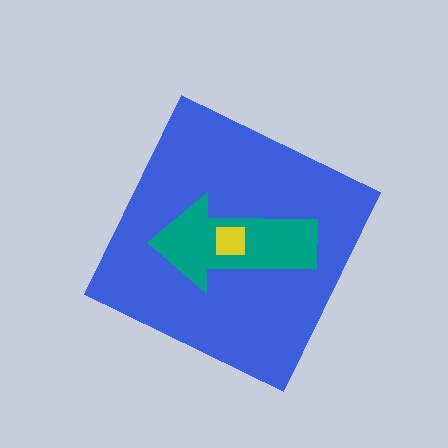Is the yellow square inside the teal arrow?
Yes.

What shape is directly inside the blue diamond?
The teal arrow.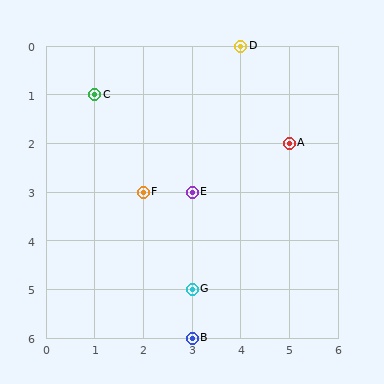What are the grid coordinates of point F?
Point F is at grid coordinates (2, 3).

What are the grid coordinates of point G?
Point G is at grid coordinates (3, 5).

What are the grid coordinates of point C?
Point C is at grid coordinates (1, 1).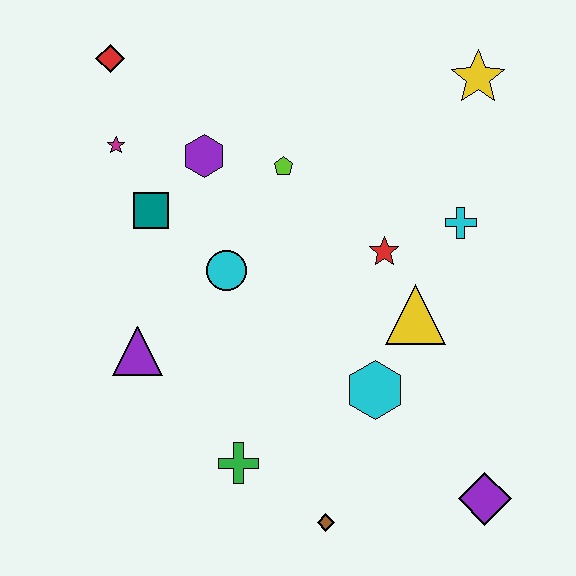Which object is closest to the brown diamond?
The green cross is closest to the brown diamond.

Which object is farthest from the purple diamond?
The red diamond is farthest from the purple diamond.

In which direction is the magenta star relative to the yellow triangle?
The magenta star is to the left of the yellow triangle.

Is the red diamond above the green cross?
Yes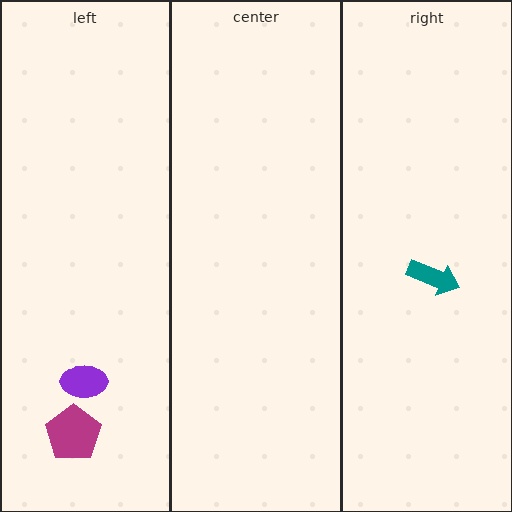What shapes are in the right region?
The teal arrow.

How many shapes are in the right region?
1.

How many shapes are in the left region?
2.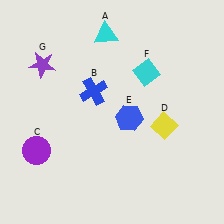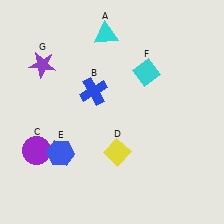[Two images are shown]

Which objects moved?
The objects that moved are: the yellow diamond (D), the blue hexagon (E).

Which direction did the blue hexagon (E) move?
The blue hexagon (E) moved left.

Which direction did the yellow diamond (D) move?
The yellow diamond (D) moved left.